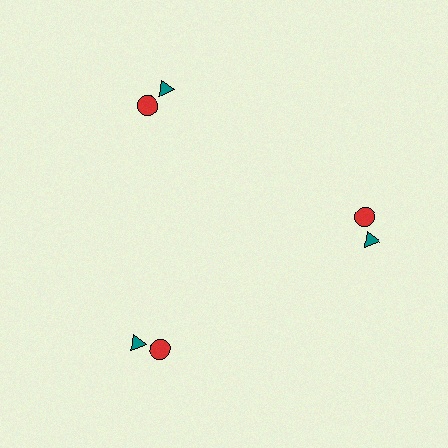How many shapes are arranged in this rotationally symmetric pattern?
There are 6 shapes, arranged in 3 groups of 2.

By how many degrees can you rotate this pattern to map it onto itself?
The pattern maps onto itself every 120 degrees of rotation.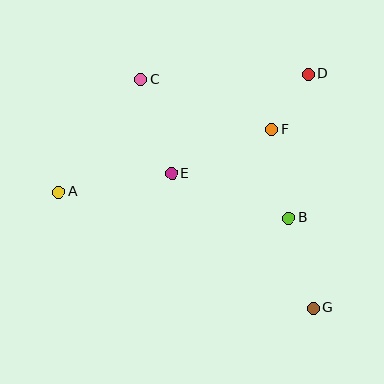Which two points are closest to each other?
Points D and F are closest to each other.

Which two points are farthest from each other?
Points C and G are farthest from each other.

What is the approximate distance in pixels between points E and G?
The distance between E and G is approximately 196 pixels.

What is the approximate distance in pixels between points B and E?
The distance between B and E is approximately 125 pixels.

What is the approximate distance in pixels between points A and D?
The distance between A and D is approximately 276 pixels.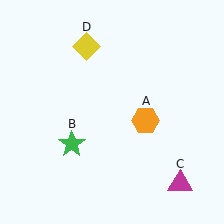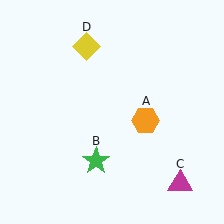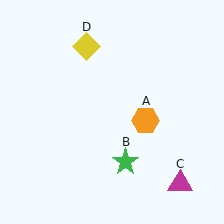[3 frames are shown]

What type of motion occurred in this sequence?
The green star (object B) rotated counterclockwise around the center of the scene.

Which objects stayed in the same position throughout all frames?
Orange hexagon (object A) and magenta triangle (object C) and yellow diamond (object D) remained stationary.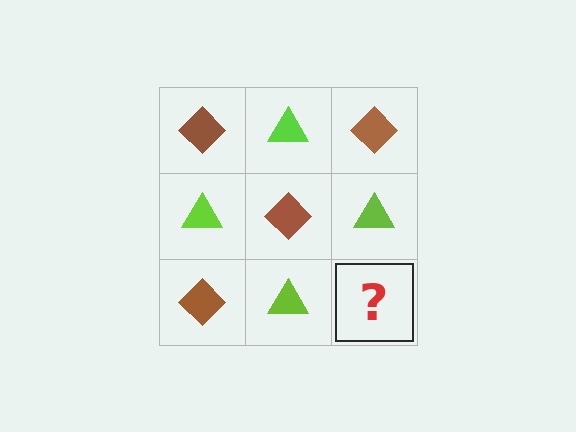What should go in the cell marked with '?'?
The missing cell should contain a brown diamond.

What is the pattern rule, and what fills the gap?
The rule is that it alternates brown diamond and lime triangle in a checkerboard pattern. The gap should be filled with a brown diamond.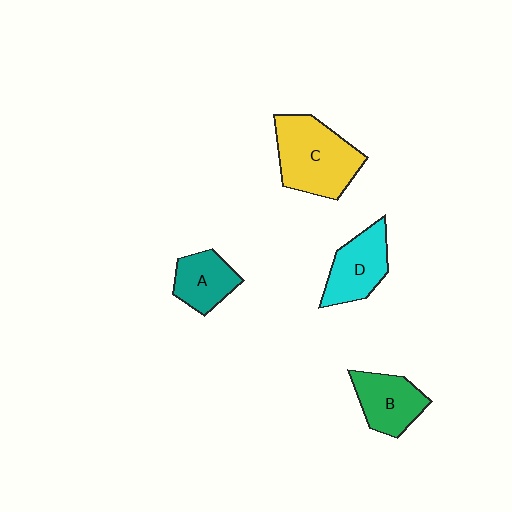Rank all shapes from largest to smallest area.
From largest to smallest: C (yellow), D (cyan), B (green), A (teal).